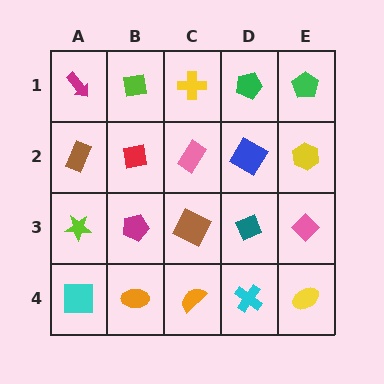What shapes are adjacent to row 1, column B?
A red square (row 2, column B), a magenta arrow (row 1, column A), a yellow cross (row 1, column C).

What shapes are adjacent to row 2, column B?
A lime square (row 1, column B), a magenta pentagon (row 3, column B), a brown rectangle (row 2, column A), a pink rectangle (row 2, column C).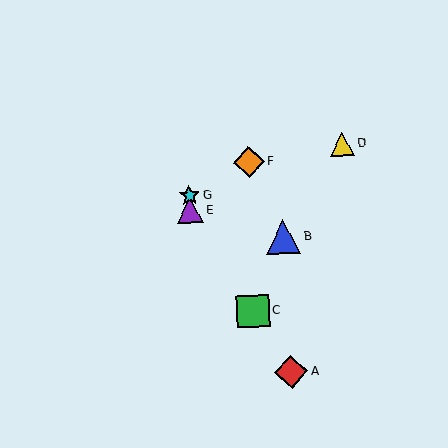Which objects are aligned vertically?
Objects E, G are aligned vertically.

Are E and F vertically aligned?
No, E is at x≈190 and F is at x≈249.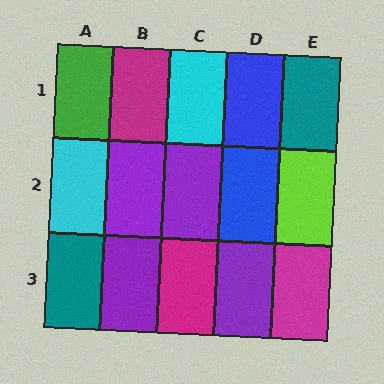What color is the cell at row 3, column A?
Teal.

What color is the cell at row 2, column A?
Cyan.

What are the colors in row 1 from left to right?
Green, magenta, cyan, blue, teal.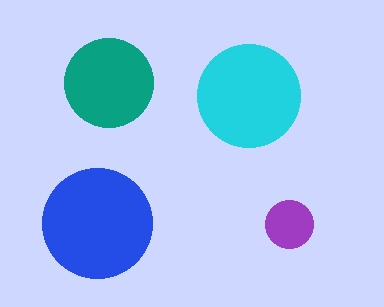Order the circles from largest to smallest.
the blue one, the cyan one, the teal one, the purple one.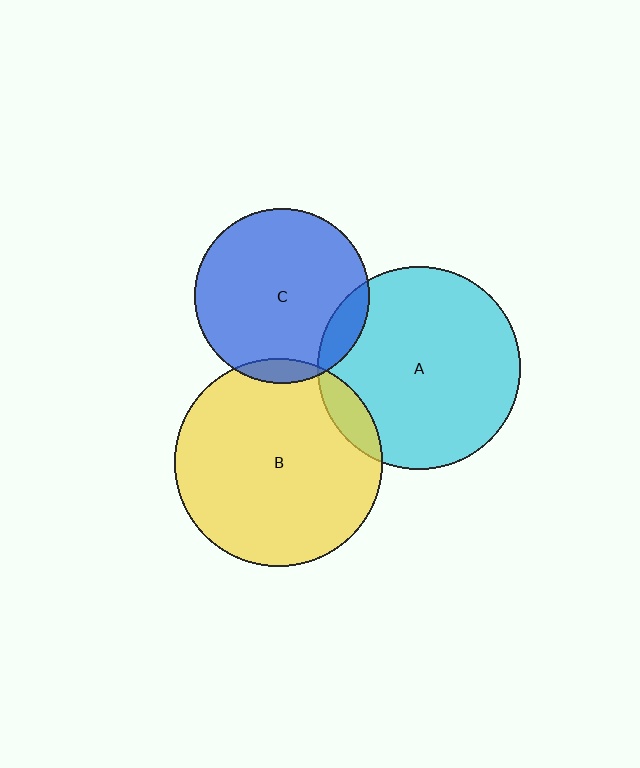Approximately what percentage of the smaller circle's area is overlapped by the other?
Approximately 10%.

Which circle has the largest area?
Circle B (yellow).